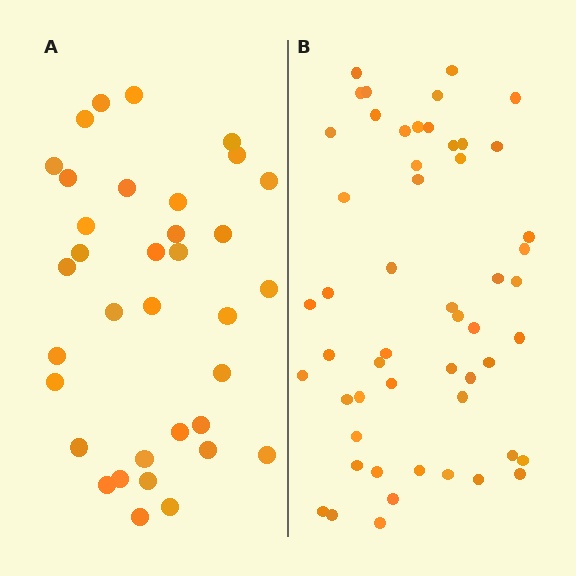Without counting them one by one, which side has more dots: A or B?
Region B (the right region) has more dots.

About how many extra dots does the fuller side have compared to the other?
Region B has approximately 20 more dots than region A.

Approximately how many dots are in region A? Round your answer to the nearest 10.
About 40 dots. (The exact count is 35, which rounds to 40.)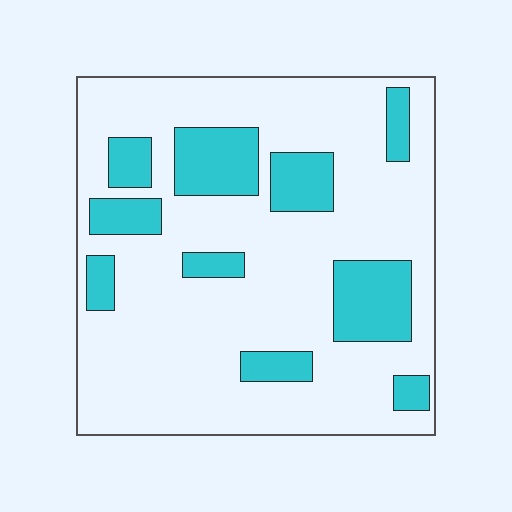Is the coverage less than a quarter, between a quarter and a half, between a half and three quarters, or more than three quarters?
Less than a quarter.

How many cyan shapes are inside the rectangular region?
10.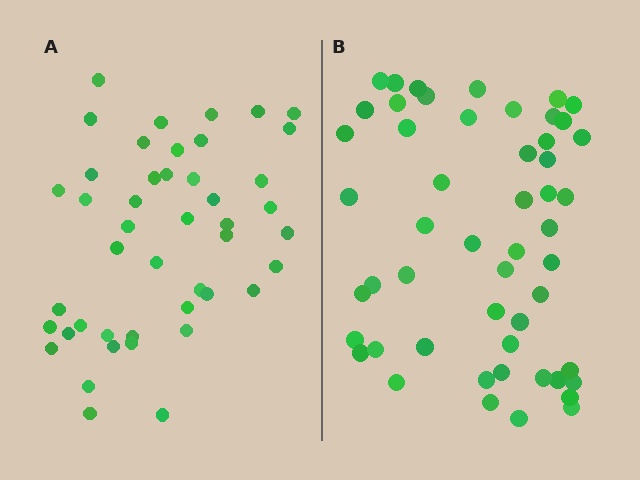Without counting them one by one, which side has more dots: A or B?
Region B (the right region) has more dots.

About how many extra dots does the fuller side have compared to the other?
Region B has roughly 8 or so more dots than region A.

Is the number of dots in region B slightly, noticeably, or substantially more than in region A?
Region B has only slightly more — the two regions are fairly close. The ratio is roughly 1.2 to 1.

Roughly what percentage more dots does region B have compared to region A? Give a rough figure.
About 15% more.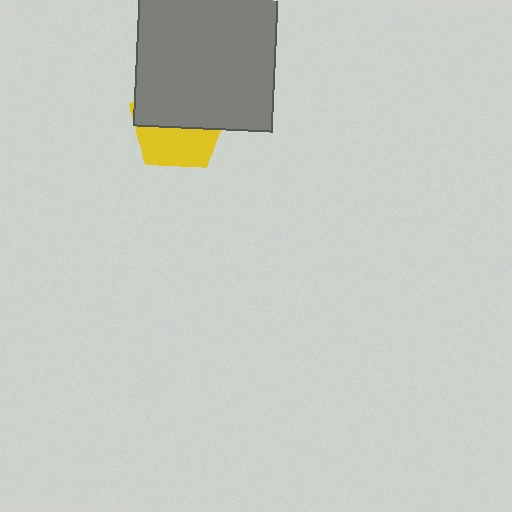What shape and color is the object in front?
The object in front is a gray square.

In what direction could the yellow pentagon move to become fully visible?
The yellow pentagon could move down. That would shift it out from behind the gray square entirely.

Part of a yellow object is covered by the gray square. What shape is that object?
It is a pentagon.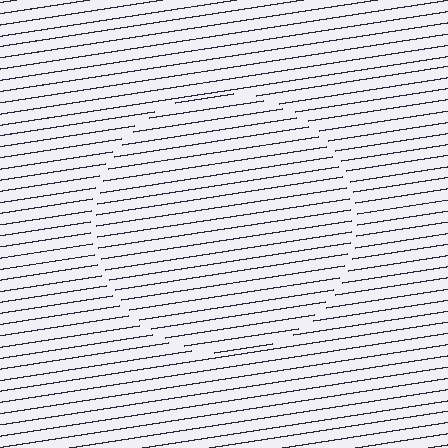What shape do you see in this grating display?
An illusory circle. The interior of the shape contains the same grating, shifted by half a period — the contour is defined by the phase discontinuity where line-ends from the inner and outer gratings abut.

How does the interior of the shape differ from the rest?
The interior of the shape contains the same grating, shifted by half a period — the contour is defined by the phase discontinuity where line-ends from the inner and outer gratings abut.